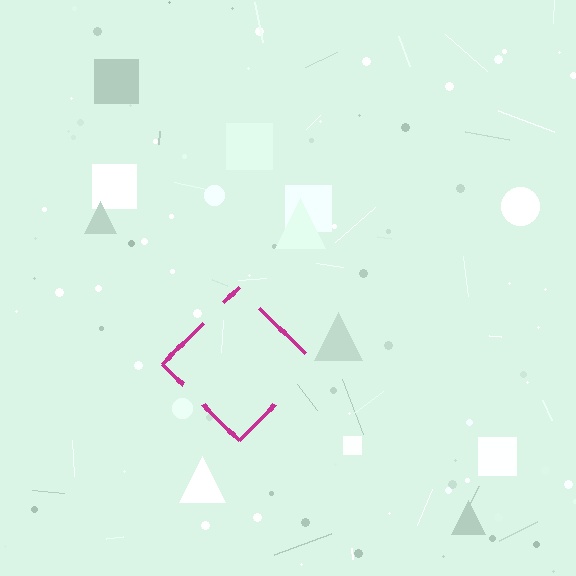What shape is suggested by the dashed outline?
The dashed outline suggests a diamond.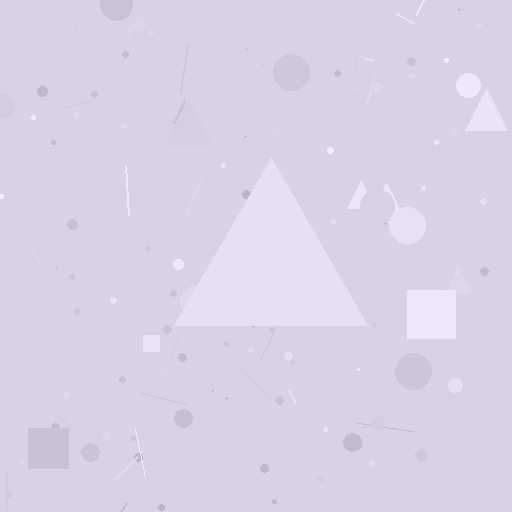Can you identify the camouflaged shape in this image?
The camouflaged shape is a triangle.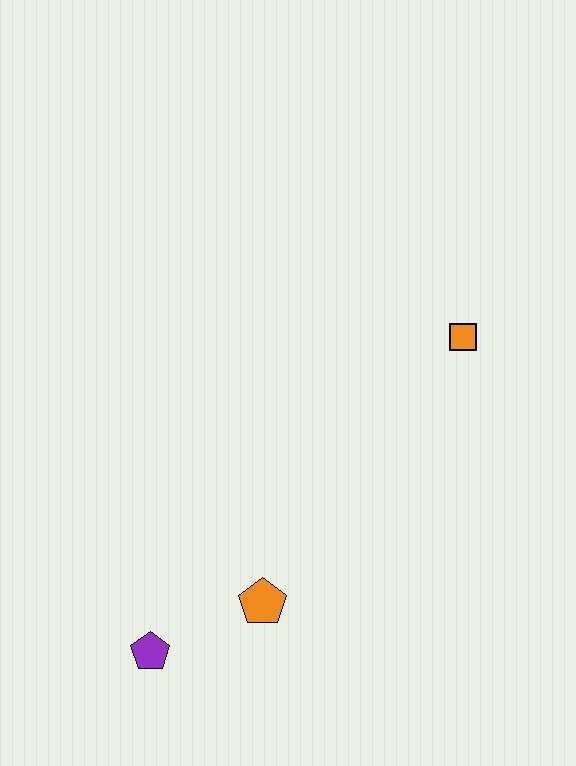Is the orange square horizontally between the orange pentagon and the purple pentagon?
No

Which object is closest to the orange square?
The orange pentagon is closest to the orange square.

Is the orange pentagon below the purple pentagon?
No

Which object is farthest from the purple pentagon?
The orange square is farthest from the purple pentagon.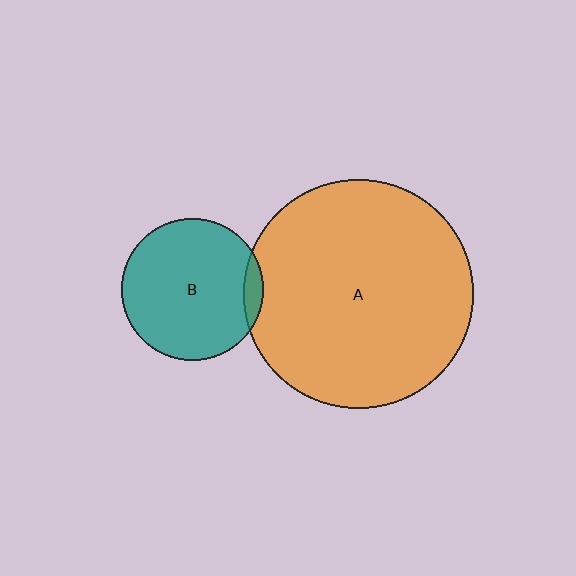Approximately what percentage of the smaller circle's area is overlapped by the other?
Approximately 5%.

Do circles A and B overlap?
Yes.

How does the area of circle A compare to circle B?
Approximately 2.6 times.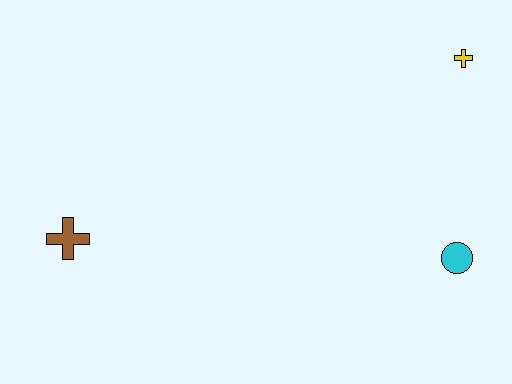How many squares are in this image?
There are no squares.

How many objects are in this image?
There are 3 objects.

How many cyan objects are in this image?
There is 1 cyan object.